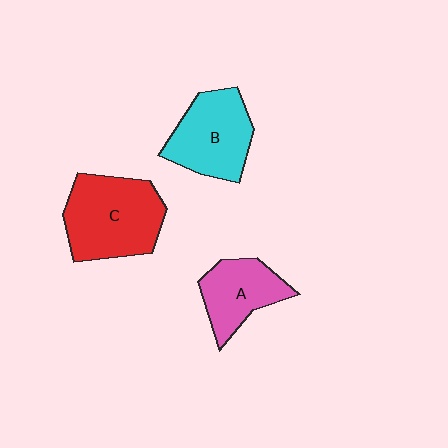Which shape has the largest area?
Shape C (red).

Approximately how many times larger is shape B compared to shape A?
Approximately 1.3 times.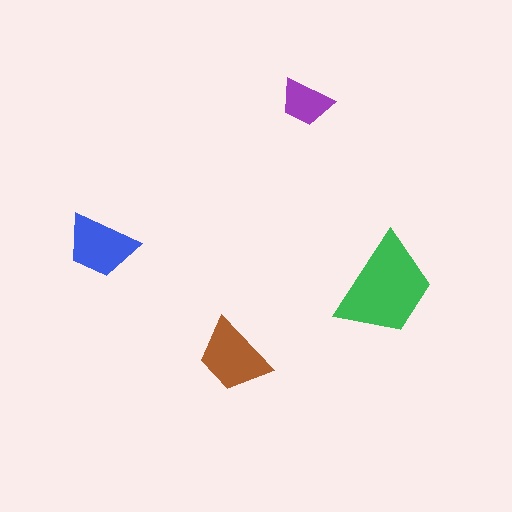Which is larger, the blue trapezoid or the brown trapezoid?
The brown one.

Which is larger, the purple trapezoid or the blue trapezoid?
The blue one.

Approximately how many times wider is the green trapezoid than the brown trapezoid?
About 1.5 times wider.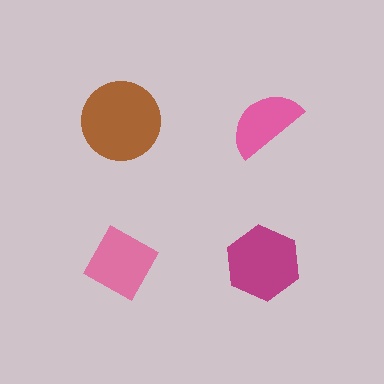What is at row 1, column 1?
A brown circle.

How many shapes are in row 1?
2 shapes.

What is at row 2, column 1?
A pink diamond.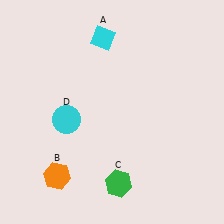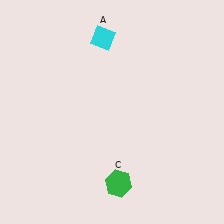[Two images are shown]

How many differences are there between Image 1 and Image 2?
There are 2 differences between the two images.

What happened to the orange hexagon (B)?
The orange hexagon (B) was removed in Image 2. It was in the bottom-left area of Image 1.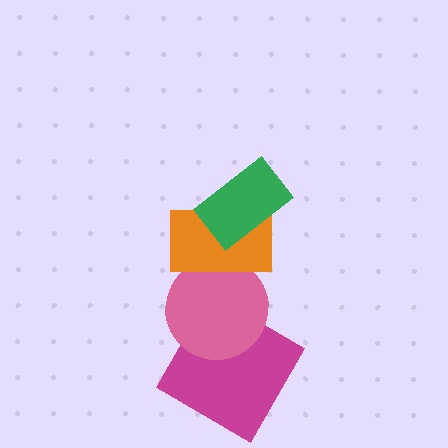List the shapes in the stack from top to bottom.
From top to bottom: the green rectangle, the orange rectangle, the pink circle, the magenta diamond.